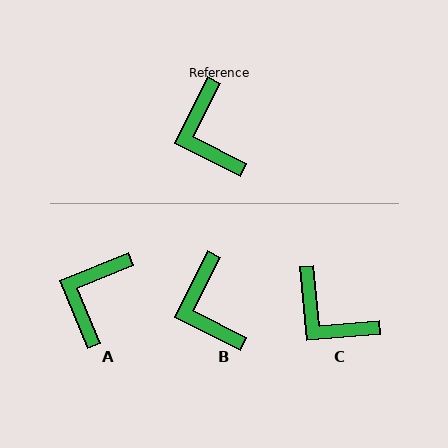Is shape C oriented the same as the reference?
No, it is off by about 32 degrees.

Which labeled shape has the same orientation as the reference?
B.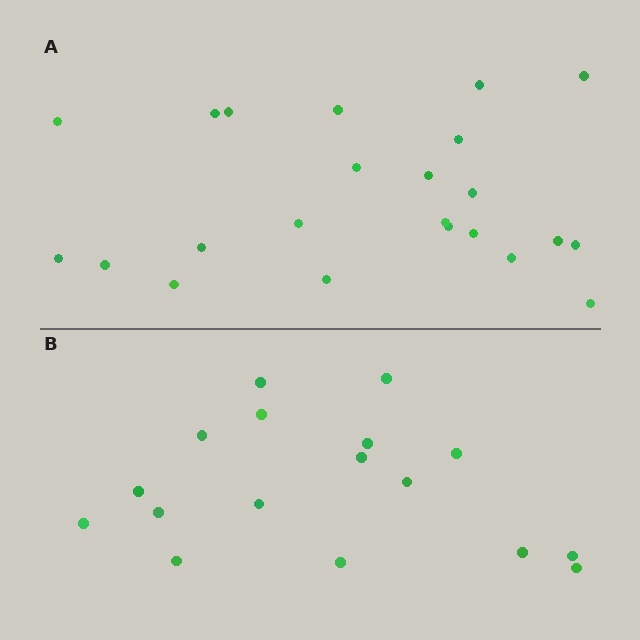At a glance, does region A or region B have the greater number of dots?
Region A (the top region) has more dots.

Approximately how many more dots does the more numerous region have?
Region A has about 6 more dots than region B.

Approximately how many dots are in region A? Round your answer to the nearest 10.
About 20 dots. (The exact count is 23, which rounds to 20.)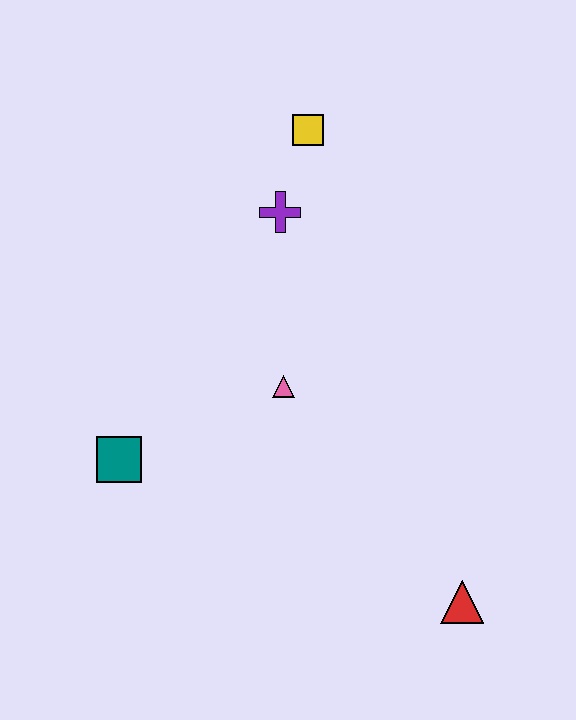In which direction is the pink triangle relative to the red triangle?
The pink triangle is above the red triangle.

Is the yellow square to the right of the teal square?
Yes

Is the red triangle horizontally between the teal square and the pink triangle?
No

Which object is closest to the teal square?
The pink triangle is closest to the teal square.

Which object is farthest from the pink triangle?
The red triangle is farthest from the pink triangle.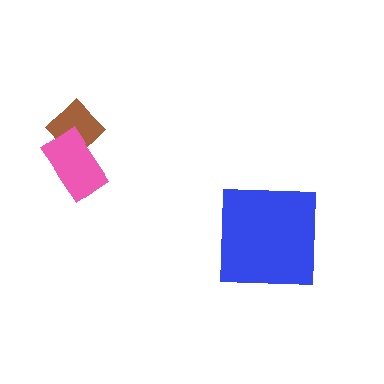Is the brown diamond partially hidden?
Yes, it is partially covered by another shape.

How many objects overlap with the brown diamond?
1 object overlaps with the brown diamond.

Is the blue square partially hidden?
No, no other shape covers it.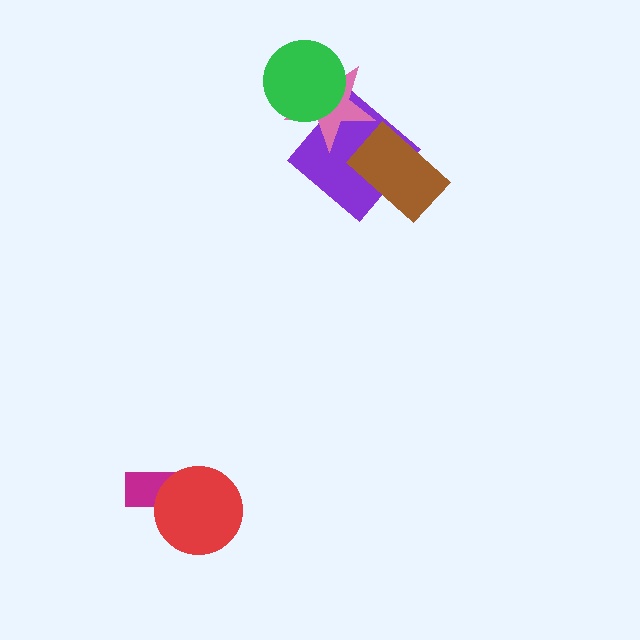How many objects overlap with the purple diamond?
2 objects overlap with the purple diamond.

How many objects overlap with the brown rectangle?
1 object overlaps with the brown rectangle.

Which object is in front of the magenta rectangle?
The red circle is in front of the magenta rectangle.